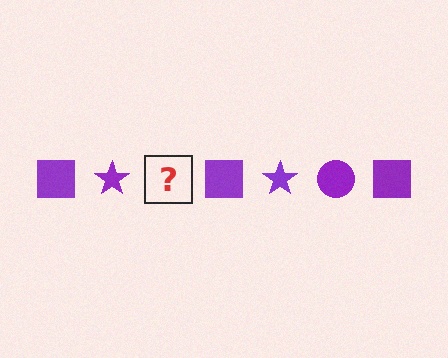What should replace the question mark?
The question mark should be replaced with a purple circle.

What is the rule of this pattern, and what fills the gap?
The rule is that the pattern cycles through square, star, circle shapes in purple. The gap should be filled with a purple circle.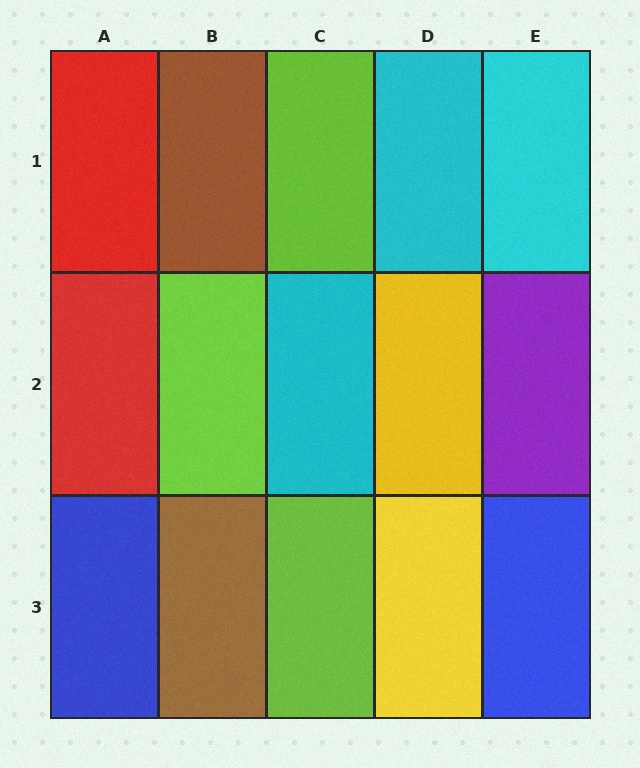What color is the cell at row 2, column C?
Cyan.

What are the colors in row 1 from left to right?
Red, brown, lime, cyan, cyan.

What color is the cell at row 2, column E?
Purple.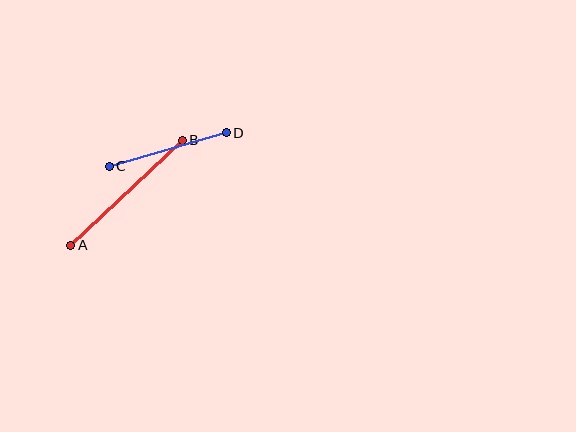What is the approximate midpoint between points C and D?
The midpoint is at approximately (168, 150) pixels.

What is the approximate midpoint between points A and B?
The midpoint is at approximately (126, 193) pixels.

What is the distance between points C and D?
The distance is approximately 122 pixels.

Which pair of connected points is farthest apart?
Points A and B are farthest apart.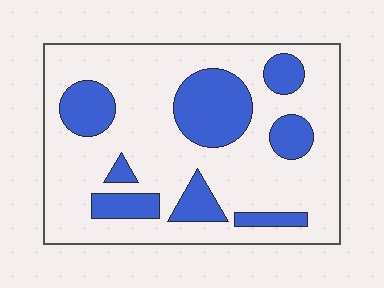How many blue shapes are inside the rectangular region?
8.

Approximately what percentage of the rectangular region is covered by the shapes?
Approximately 25%.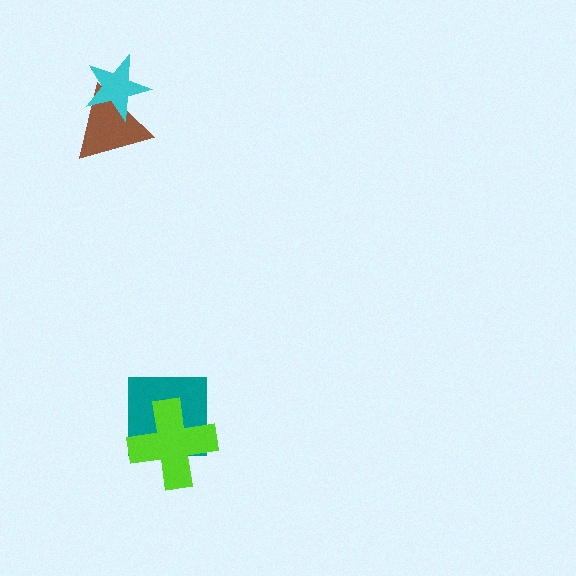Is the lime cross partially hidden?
No, no other shape covers it.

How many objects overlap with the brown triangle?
1 object overlaps with the brown triangle.